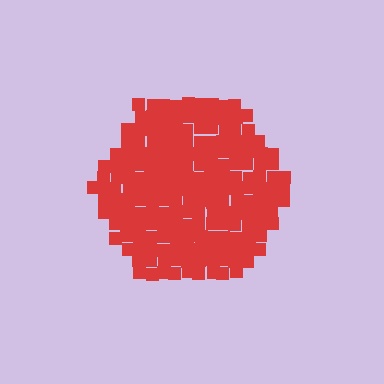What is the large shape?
The large shape is a hexagon.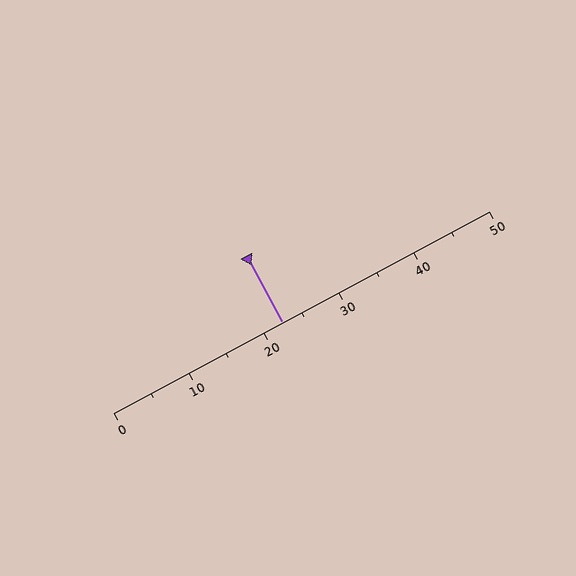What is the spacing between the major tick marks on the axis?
The major ticks are spaced 10 apart.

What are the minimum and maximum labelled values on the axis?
The axis runs from 0 to 50.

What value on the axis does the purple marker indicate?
The marker indicates approximately 22.5.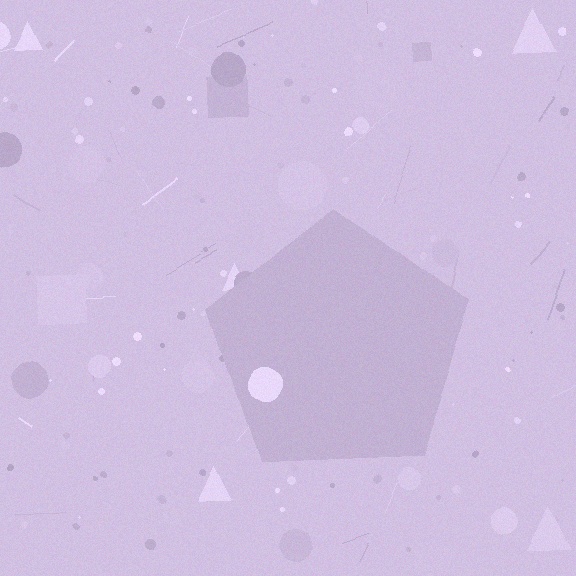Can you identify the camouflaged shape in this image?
The camouflaged shape is a pentagon.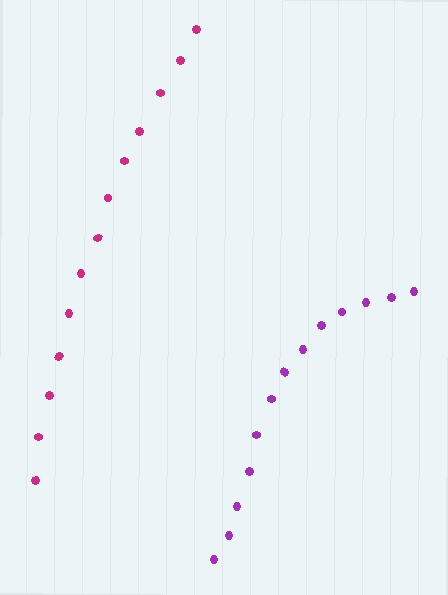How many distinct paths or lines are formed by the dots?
There are 2 distinct paths.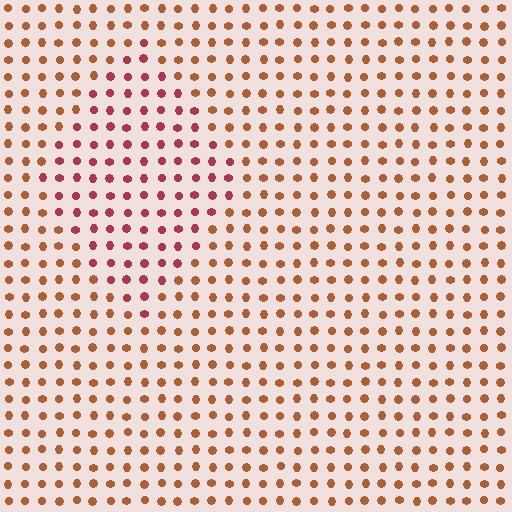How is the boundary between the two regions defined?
The boundary is defined purely by a slight shift in hue (about 32 degrees). Spacing, size, and orientation are identical on both sides.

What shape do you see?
I see a diamond.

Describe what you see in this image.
The image is filled with small brown elements in a uniform arrangement. A diamond-shaped region is visible where the elements are tinted to a slightly different hue, forming a subtle color boundary.